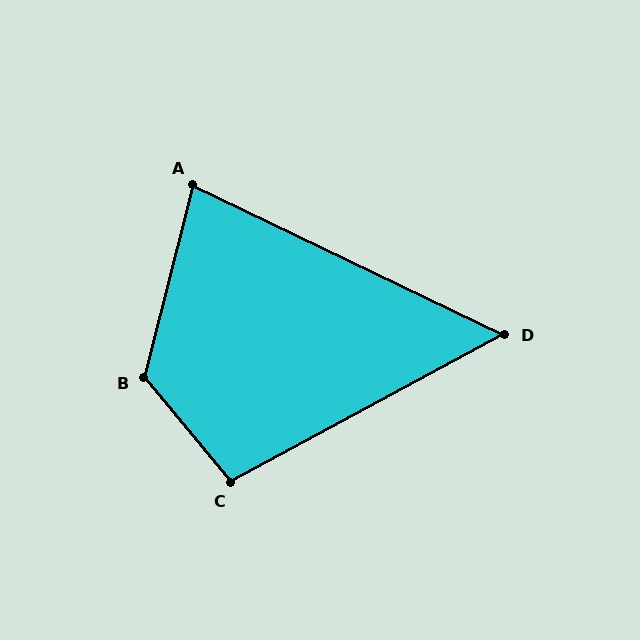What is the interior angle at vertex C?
Approximately 101 degrees (obtuse).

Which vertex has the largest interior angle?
B, at approximately 126 degrees.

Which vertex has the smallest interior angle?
D, at approximately 54 degrees.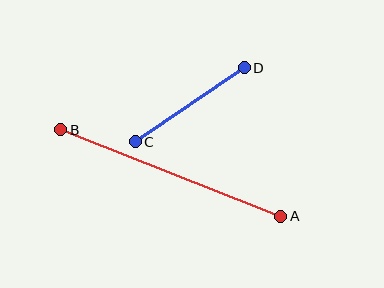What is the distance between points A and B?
The distance is approximately 236 pixels.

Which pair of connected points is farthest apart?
Points A and B are farthest apart.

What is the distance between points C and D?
The distance is approximately 132 pixels.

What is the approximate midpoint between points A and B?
The midpoint is at approximately (171, 173) pixels.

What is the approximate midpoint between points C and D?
The midpoint is at approximately (190, 105) pixels.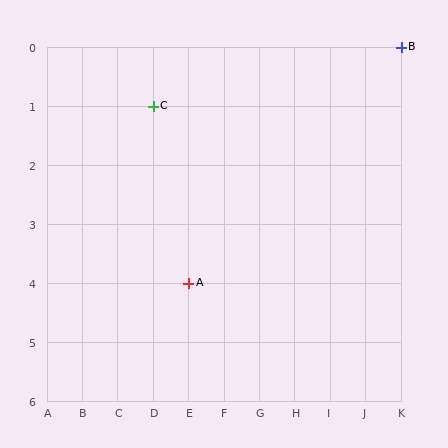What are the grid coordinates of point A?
Point A is at grid coordinates (E, 4).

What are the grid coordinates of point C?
Point C is at grid coordinates (D, 1).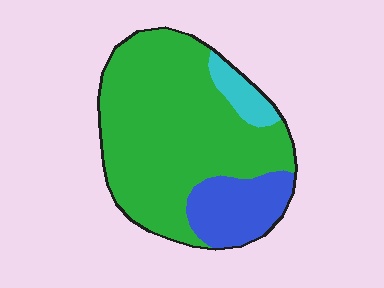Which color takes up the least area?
Cyan, at roughly 5%.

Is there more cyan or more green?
Green.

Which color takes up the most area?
Green, at roughly 75%.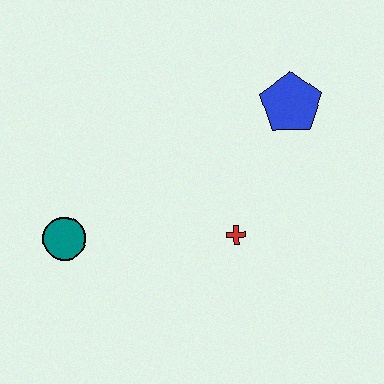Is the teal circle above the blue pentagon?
No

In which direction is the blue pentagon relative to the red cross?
The blue pentagon is above the red cross.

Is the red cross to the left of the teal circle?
No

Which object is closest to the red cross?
The blue pentagon is closest to the red cross.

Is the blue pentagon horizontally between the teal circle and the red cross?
No